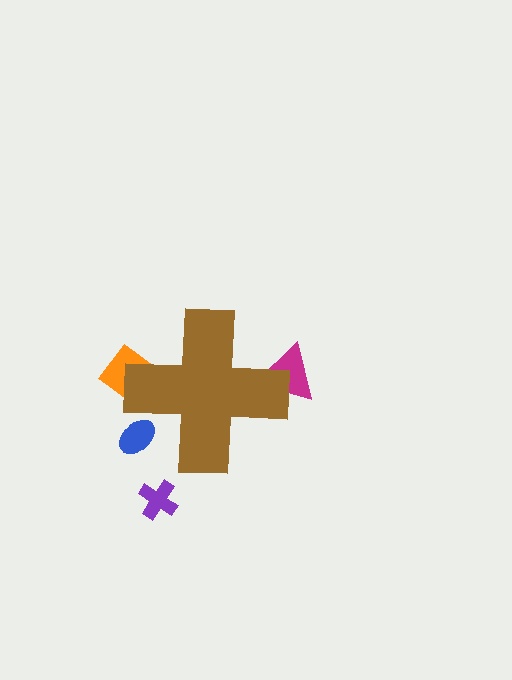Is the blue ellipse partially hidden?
Yes, the blue ellipse is partially hidden behind the brown cross.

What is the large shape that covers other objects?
A brown cross.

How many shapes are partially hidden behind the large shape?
3 shapes are partially hidden.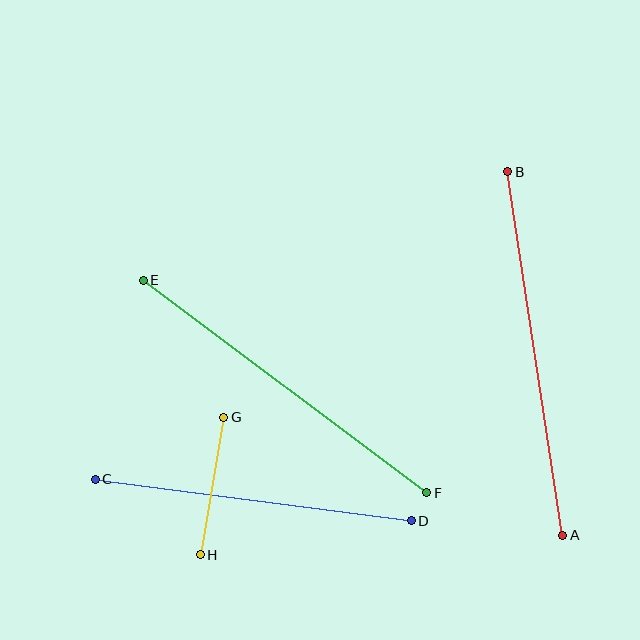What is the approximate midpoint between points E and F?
The midpoint is at approximately (285, 387) pixels.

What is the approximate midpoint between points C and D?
The midpoint is at approximately (253, 500) pixels.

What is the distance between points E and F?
The distance is approximately 354 pixels.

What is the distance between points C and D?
The distance is approximately 319 pixels.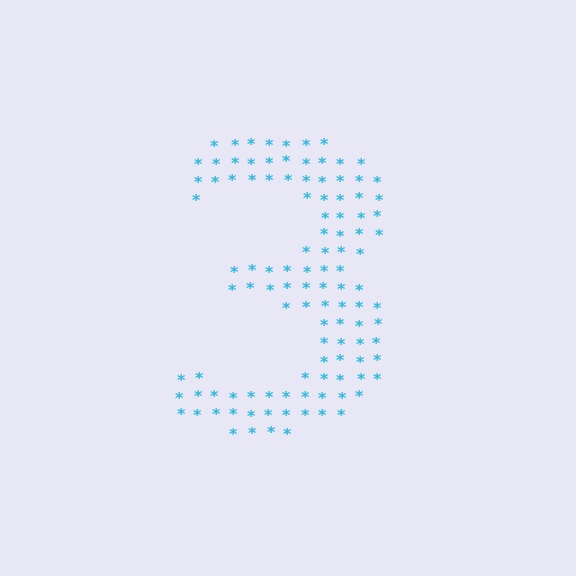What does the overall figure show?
The overall figure shows the digit 3.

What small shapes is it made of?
It is made of small asterisks.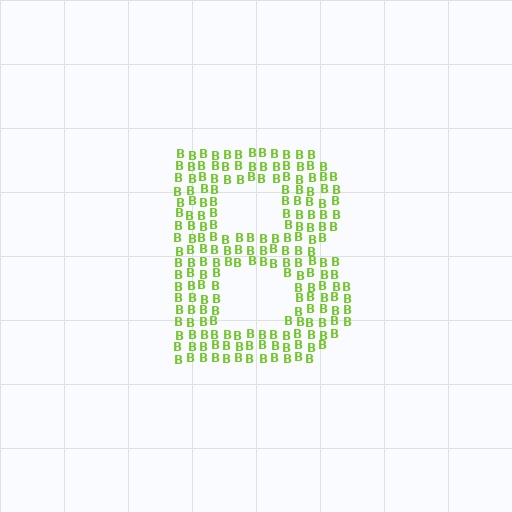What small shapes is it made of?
It is made of small letter B's.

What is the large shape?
The large shape is the letter B.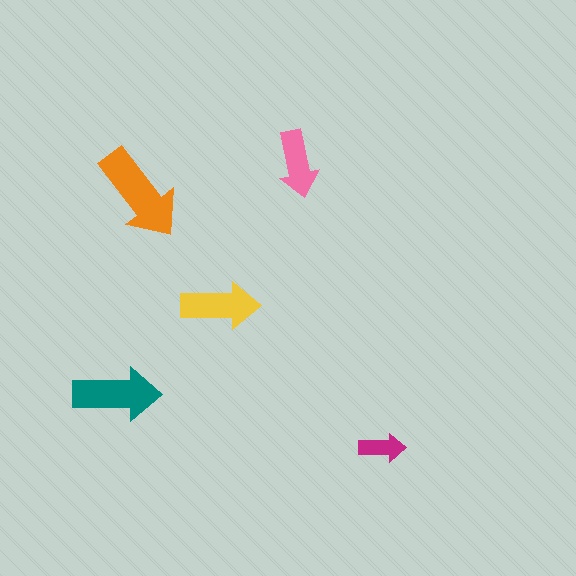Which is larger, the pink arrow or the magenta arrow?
The pink one.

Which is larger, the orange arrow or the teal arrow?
The orange one.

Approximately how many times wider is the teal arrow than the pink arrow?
About 1.5 times wider.